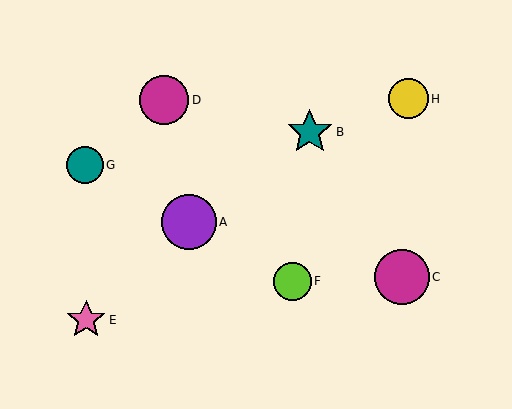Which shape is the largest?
The purple circle (labeled A) is the largest.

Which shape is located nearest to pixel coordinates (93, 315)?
The pink star (labeled E) at (86, 320) is nearest to that location.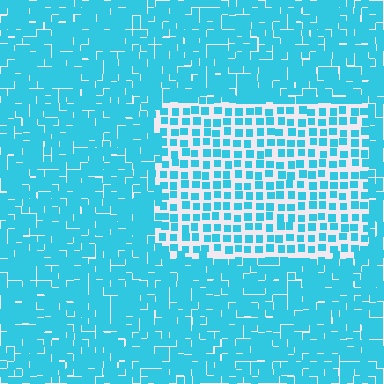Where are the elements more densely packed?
The elements are more densely packed outside the rectangle boundary.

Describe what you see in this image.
The image contains small cyan elements arranged at two different densities. A rectangle-shaped region is visible where the elements are less densely packed than the surrounding area.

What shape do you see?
I see a rectangle.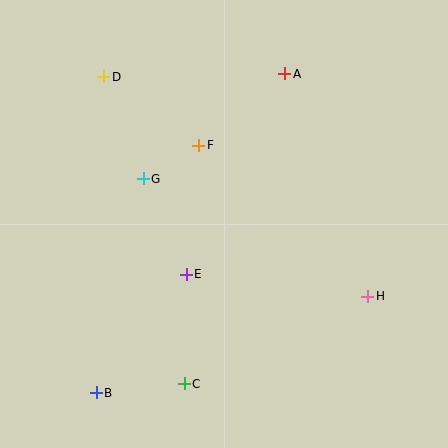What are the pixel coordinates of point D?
Point D is at (104, 77).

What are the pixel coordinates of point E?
Point E is at (186, 274).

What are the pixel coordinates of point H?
Point H is at (368, 296).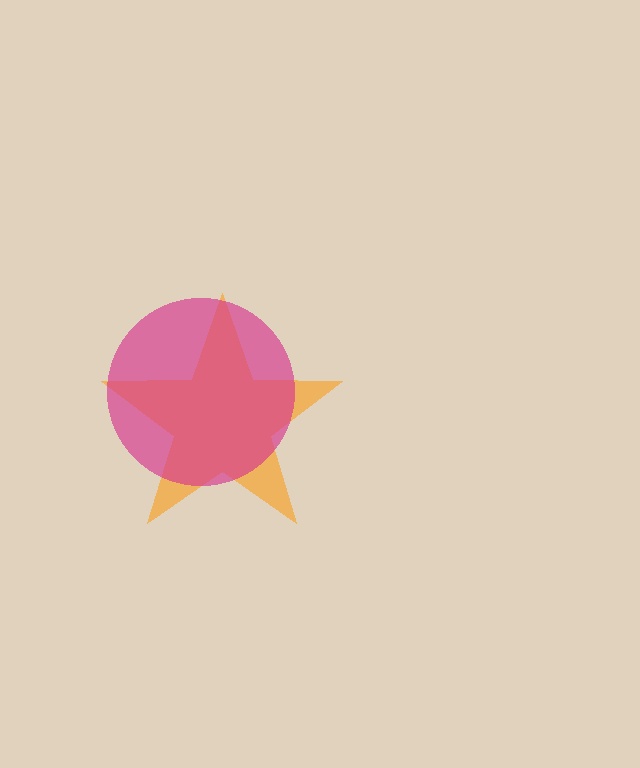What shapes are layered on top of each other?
The layered shapes are: an orange star, a magenta circle.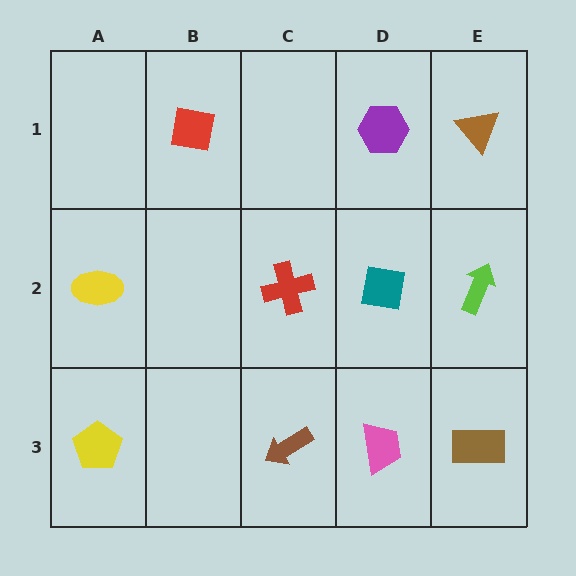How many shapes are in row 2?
4 shapes.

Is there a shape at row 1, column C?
No, that cell is empty.